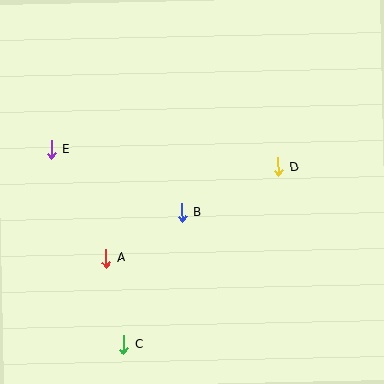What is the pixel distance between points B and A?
The distance between B and A is 89 pixels.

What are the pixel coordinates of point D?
Point D is at (278, 167).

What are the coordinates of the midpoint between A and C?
The midpoint between A and C is at (115, 302).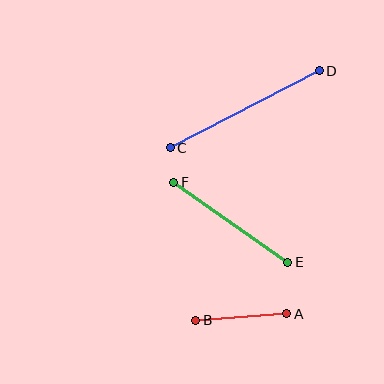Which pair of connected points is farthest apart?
Points C and D are farthest apart.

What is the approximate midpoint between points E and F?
The midpoint is at approximately (231, 222) pixels.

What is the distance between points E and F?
The distance is approximately 139 pixels.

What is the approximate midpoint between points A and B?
The midpoint is at approximately (241, 317) pixels.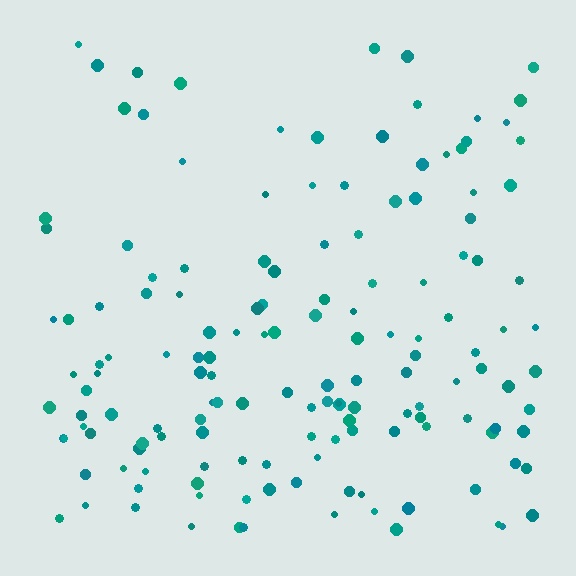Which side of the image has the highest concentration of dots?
The bottom.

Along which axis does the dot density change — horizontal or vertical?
Vertical.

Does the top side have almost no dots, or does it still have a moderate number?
Still a moderate number, just noticeably fewer than the bottom.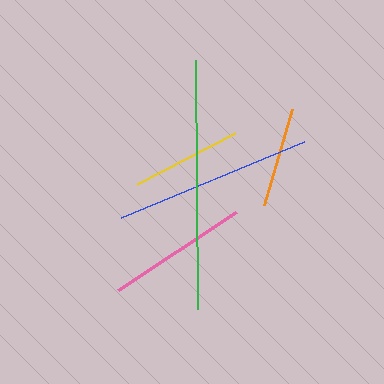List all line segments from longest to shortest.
From longest to shortest: green, blue, pink, yellow, orange.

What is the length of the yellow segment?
The yellow segment is approximately 112 pixels long.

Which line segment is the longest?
The green line is the longest at approximately 249 pixels.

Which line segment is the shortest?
The orange line is the shortest at approximately 100 pixels.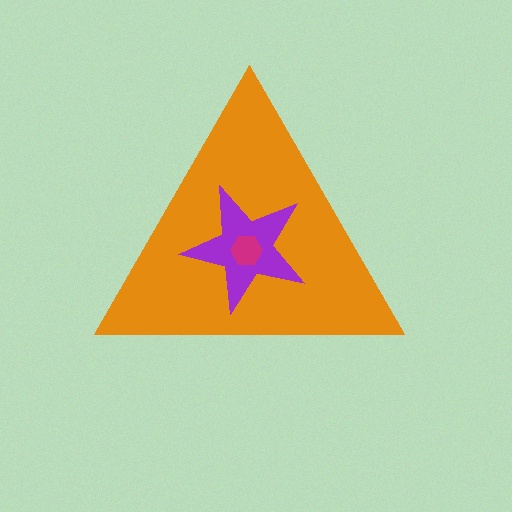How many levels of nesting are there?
3.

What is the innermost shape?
The magenta hexagon.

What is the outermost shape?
The orange triangle.